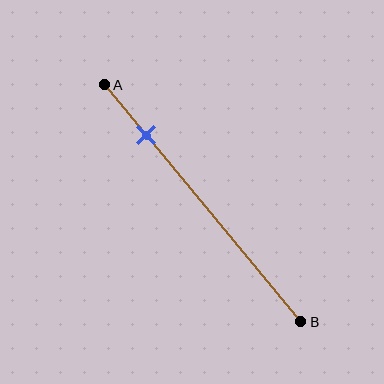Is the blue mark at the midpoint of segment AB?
No, the mark is at about 20% from A, not at the 50% midpoint.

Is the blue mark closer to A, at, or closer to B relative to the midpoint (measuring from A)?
The blue mark is closer to point A than the midpoint of segment AB.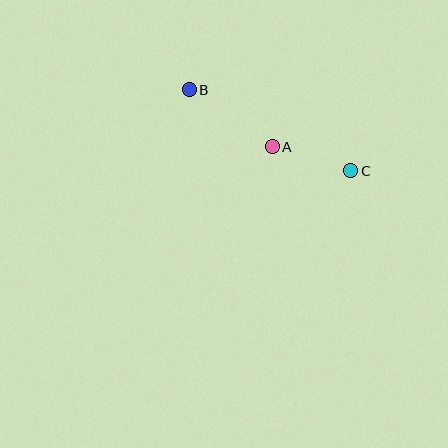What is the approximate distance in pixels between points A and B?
The distance between A and B is approximately 101 pixels.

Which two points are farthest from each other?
Points B and C are farthest from each other.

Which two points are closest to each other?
Points A and C are closest to each other.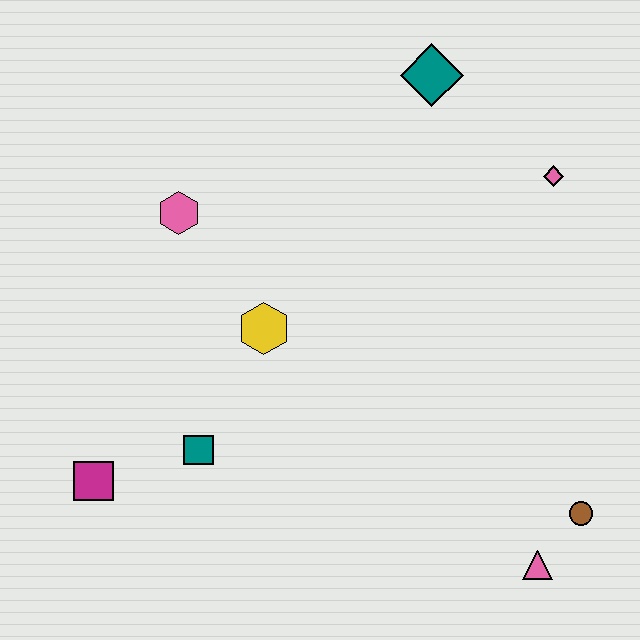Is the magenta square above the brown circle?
Yes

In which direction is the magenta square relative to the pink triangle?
The magenta square is to the left of the pink triangle.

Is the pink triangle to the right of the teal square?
Yes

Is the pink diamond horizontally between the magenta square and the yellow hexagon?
No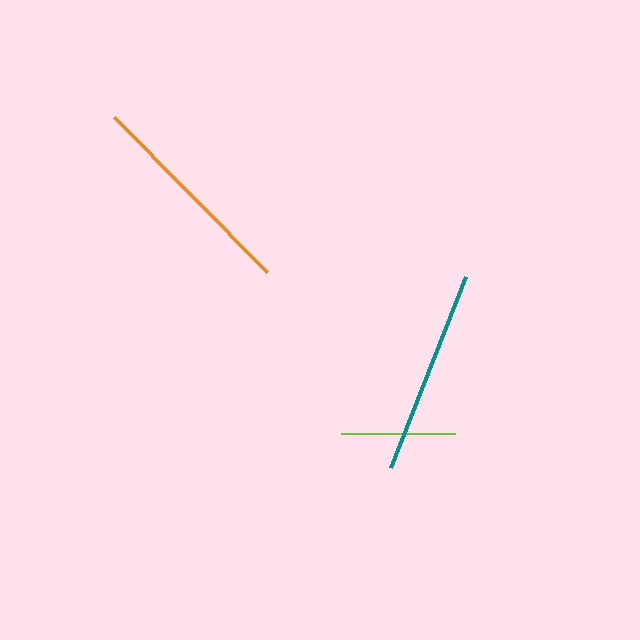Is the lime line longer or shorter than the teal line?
The teal line is longer than the lime line.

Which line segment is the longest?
The orange line is the longest at approximately 218 pixels.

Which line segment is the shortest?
The lime line is the shortest at approximately 114 pixels.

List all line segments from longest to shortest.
From longest to shortest: orange, teal, lime.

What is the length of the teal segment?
The teal segment is approximately 205 pixels long.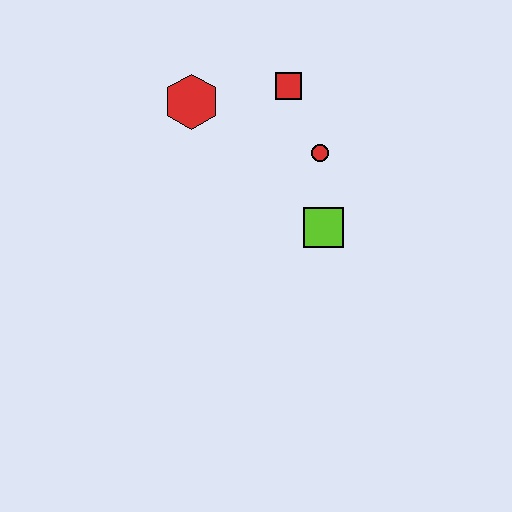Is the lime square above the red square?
No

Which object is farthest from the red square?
The lime square is farthest from the red square.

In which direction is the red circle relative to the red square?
The red circle is below the red square.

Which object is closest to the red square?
The red circle is closest to the red square.